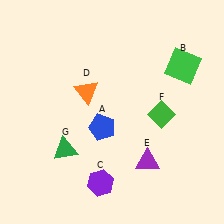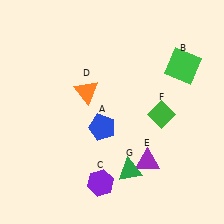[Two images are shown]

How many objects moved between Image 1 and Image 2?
1 object moved between the two images.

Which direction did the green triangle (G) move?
The green triangle (G) moved right.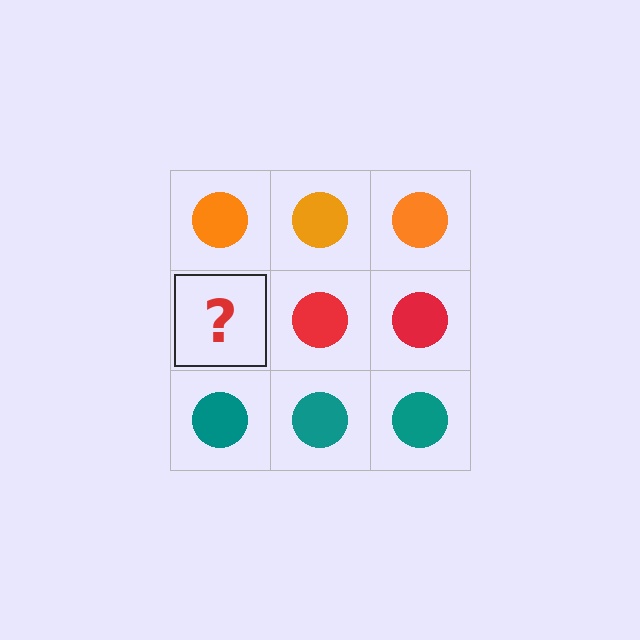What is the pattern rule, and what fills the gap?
The rule is that each row has a consistent color. The gap should be filled with a red circle.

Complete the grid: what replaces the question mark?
The question mark should be replaced with a red circle.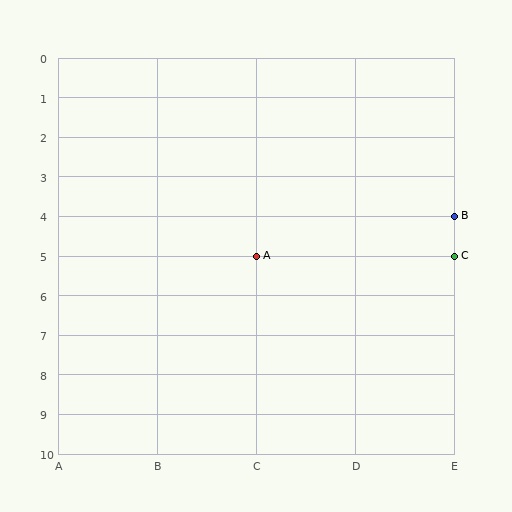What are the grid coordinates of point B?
Point B is at grid coordinates (E, 4).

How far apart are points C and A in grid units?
Points C and A are 2 columns apart.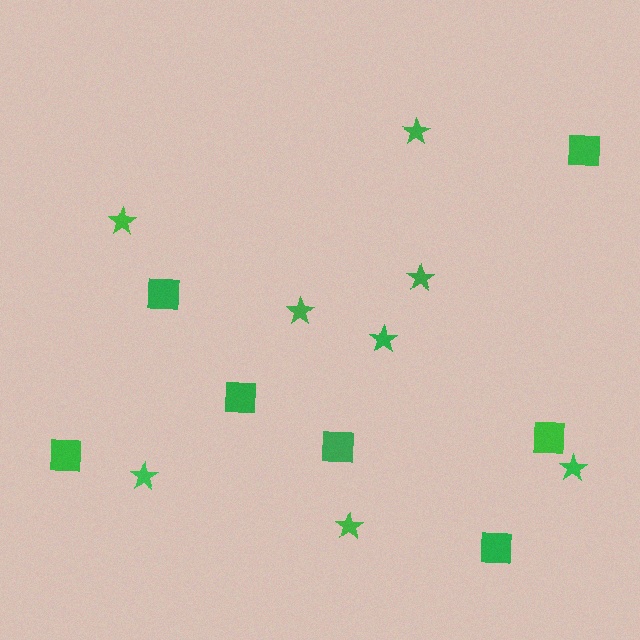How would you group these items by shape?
There are 2 groups: one group of squares (7) and one group of stars (8).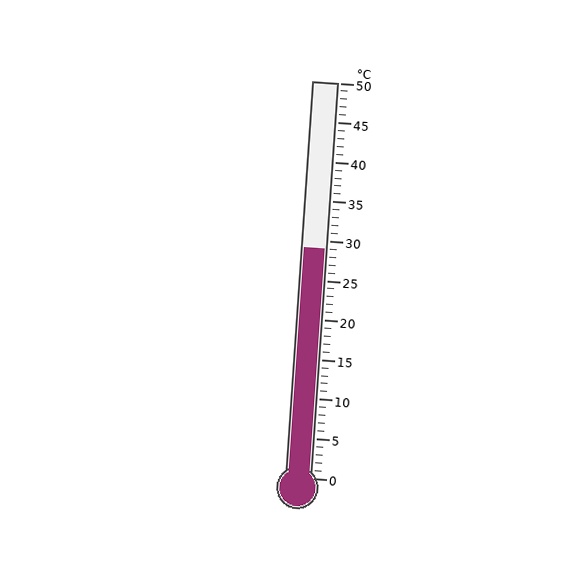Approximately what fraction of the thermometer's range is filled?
The thermometer is filled to approximately 60% of its range.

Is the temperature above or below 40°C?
The temperature is below 40°C.